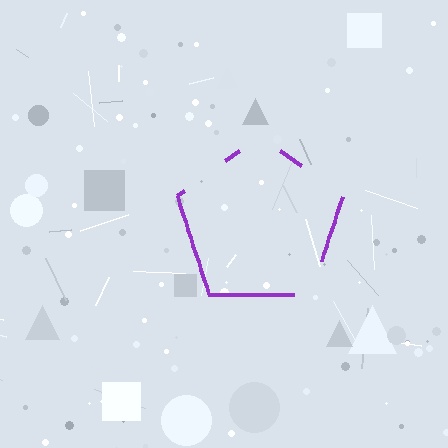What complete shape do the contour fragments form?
The contour fragments form a pentagon.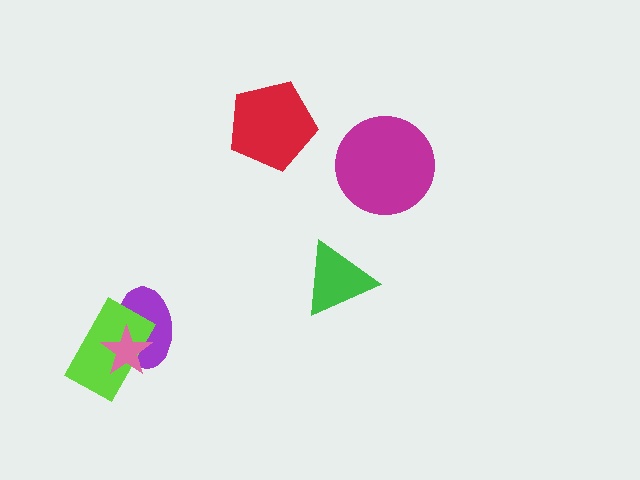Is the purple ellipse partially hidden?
Yes, it is partially covered by another shape.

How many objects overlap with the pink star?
2 objects overlap with the pink star.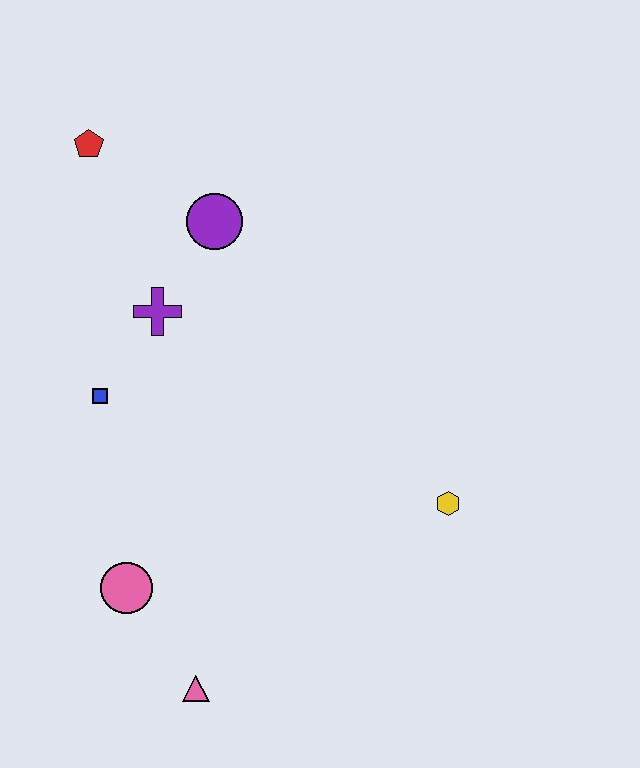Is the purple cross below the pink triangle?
No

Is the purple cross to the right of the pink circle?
Yes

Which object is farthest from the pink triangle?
The red pentagon is farthest from the pink triangle.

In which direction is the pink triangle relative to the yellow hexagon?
The pink triangle is to the left of the yellow hexagon.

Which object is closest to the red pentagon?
The purple circle is closest to the red pentagon.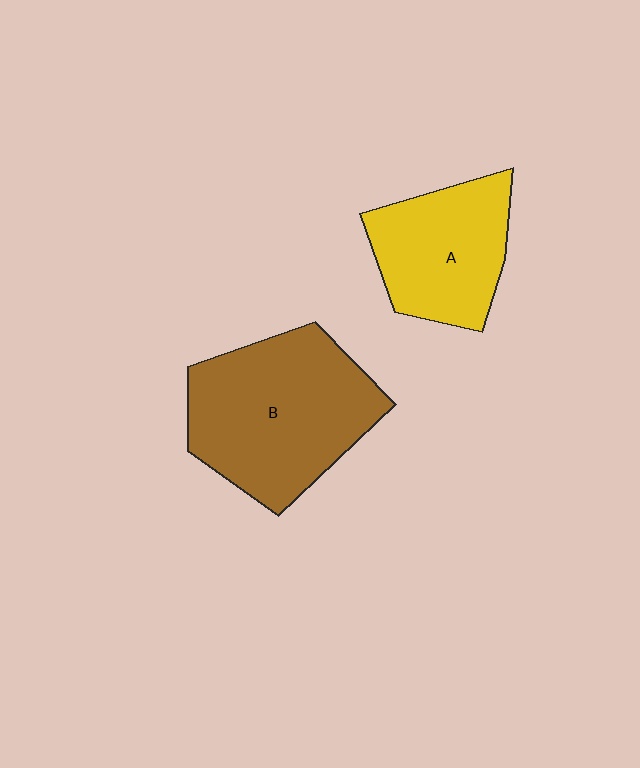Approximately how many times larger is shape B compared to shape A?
Approximately 1.5 times.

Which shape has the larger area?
Shape B (brown).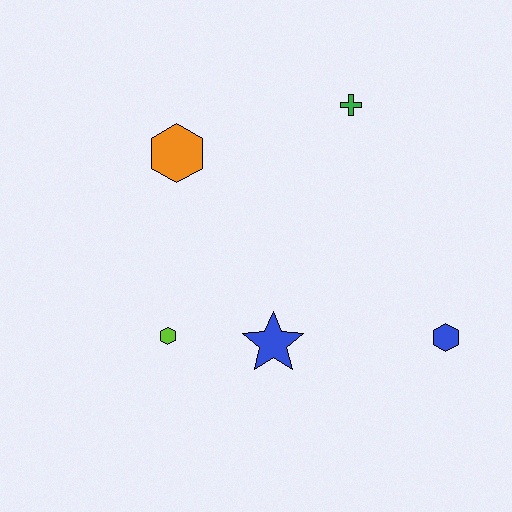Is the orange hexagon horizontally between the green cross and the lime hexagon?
Yes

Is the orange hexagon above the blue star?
Yes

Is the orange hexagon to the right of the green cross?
No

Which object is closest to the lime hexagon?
The blue star is closest to the lime hexagon.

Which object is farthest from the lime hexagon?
The green cross is farthest from the lime hexagon.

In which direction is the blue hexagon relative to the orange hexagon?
The blue hexagon is to the right of the orange hexagon.